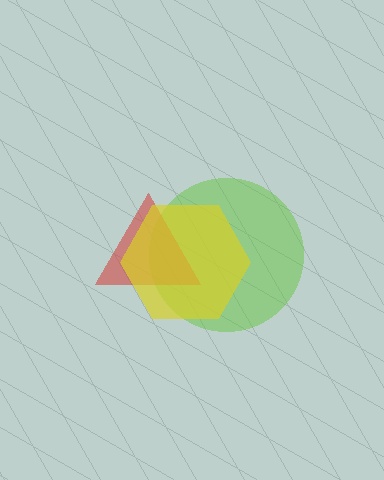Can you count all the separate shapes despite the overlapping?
Yes, there are 3 separate shapes.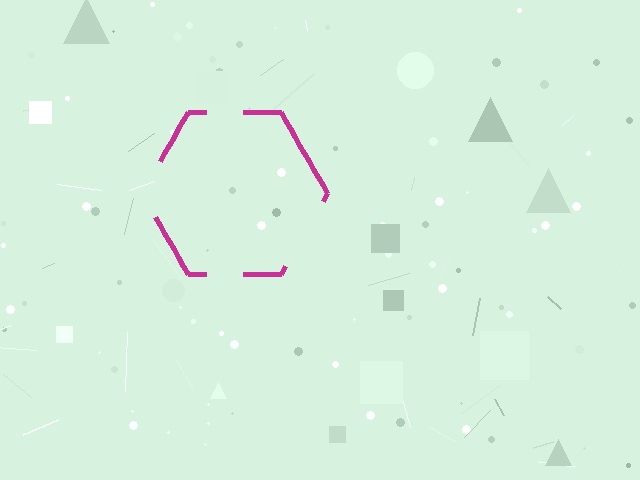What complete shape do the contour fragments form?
The contour fragments form a hexagon.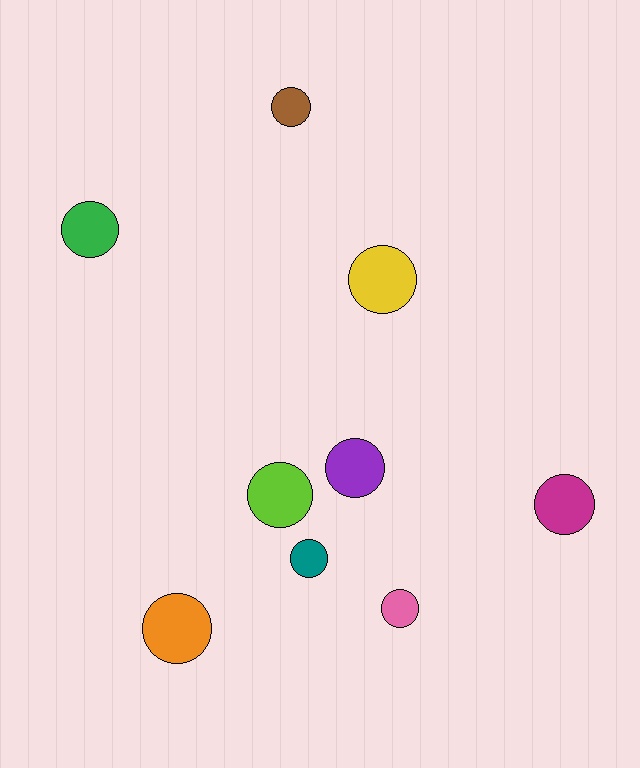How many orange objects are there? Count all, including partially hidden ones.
There is 1 orange object.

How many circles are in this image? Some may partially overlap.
There are 9 circles.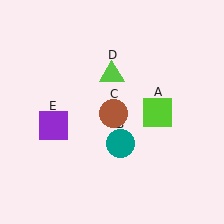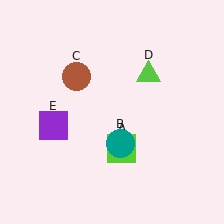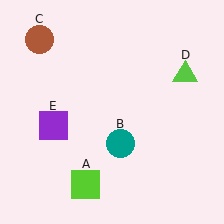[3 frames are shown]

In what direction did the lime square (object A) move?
The lime square (object A) moved down and to the left.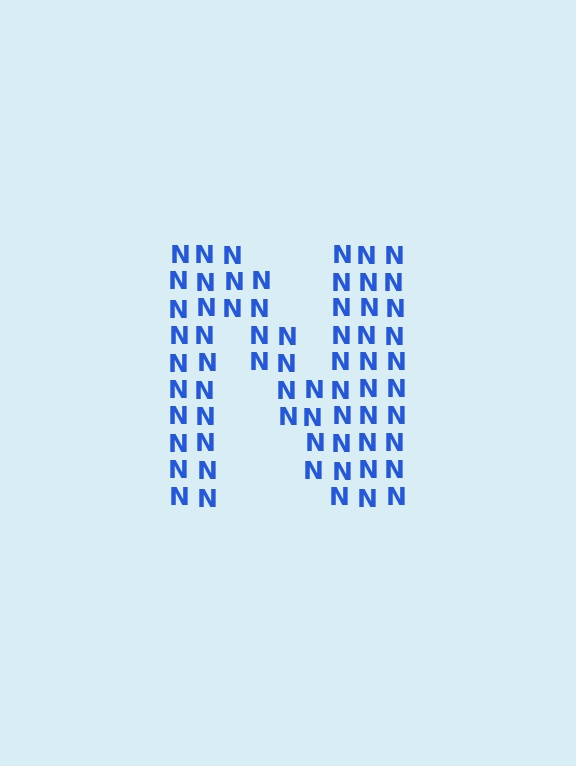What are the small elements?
The small elements are letter N's.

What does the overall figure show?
The overall figure shows the letter N.